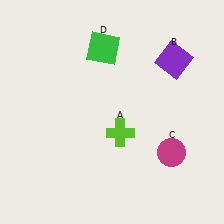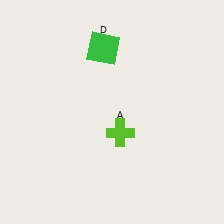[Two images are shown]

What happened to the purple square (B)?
The purple square (B) was removed in Image 2. It was in the top-right area of Image 1.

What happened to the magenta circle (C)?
The magenta circle (C) was removed in Image 2. It was in the bottom-right area of Image 1.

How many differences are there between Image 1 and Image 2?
There are 2 differences between the two images.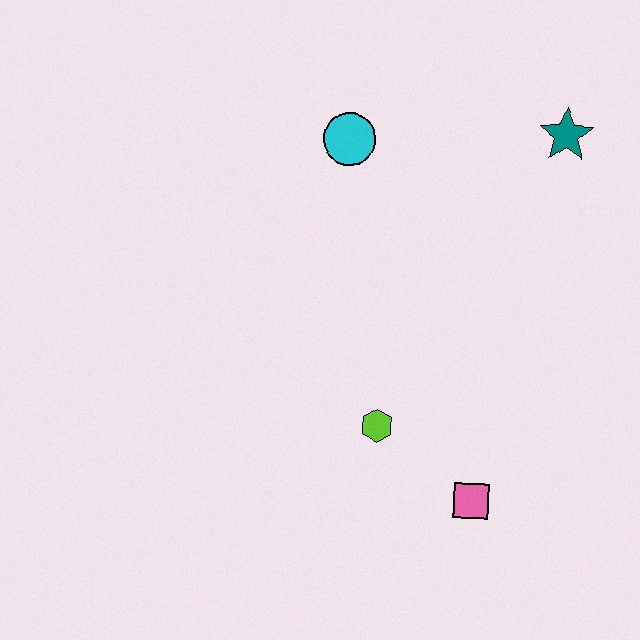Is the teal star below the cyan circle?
No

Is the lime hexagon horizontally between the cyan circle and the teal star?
Yes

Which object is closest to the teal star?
The cyan circle is closest to the teal star.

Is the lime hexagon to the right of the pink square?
No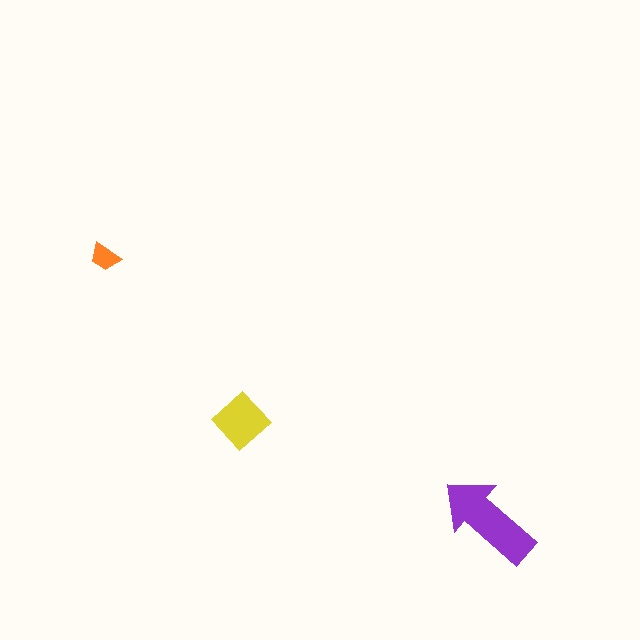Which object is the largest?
The purple arrow.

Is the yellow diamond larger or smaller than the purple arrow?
Smaller.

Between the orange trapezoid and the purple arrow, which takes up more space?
The purple arrow.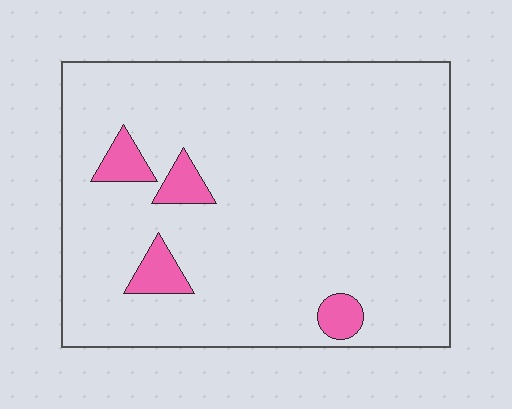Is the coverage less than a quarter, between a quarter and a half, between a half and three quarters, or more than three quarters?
Less than a quarter.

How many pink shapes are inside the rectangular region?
4.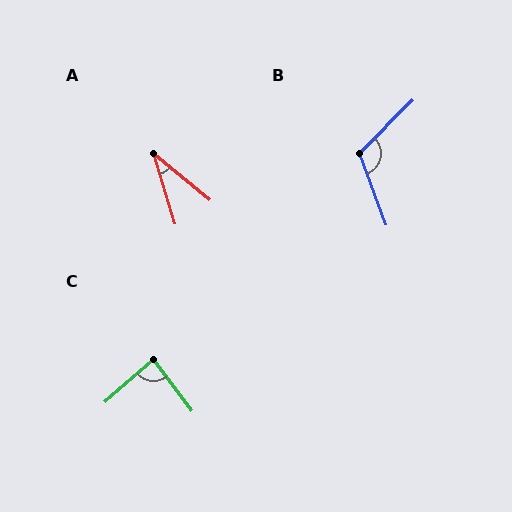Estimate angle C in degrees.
Approximately 86 degrees.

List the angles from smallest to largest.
A (34°), C (86°), B (115°).